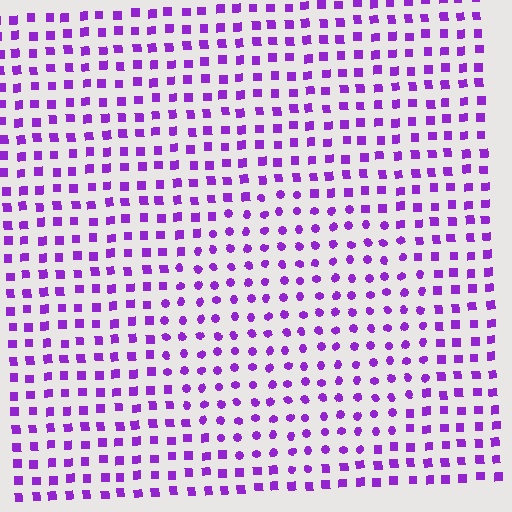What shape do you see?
I see a circle.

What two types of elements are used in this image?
The image uses circles inside the circle region and squares outside it.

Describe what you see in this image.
The image is filled with small purple elements arranged in a uniform grid. A circle-shaped region contains circles, while the surrounding area contains squares. The boundary is defined purely by the change in element shape.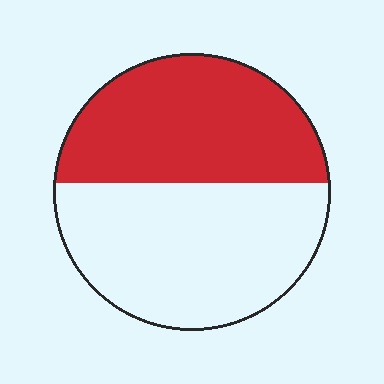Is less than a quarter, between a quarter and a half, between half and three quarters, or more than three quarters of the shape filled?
Between a quarter and a half.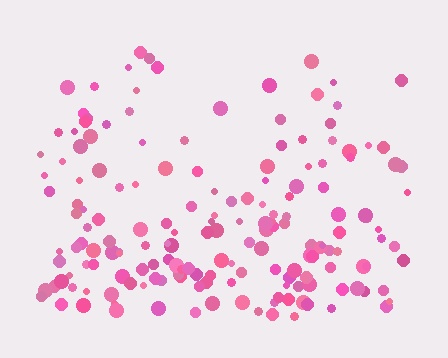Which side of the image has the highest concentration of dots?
The bottom.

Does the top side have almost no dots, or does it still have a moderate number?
Still a moderate number, just noticeably fewer than the bottom.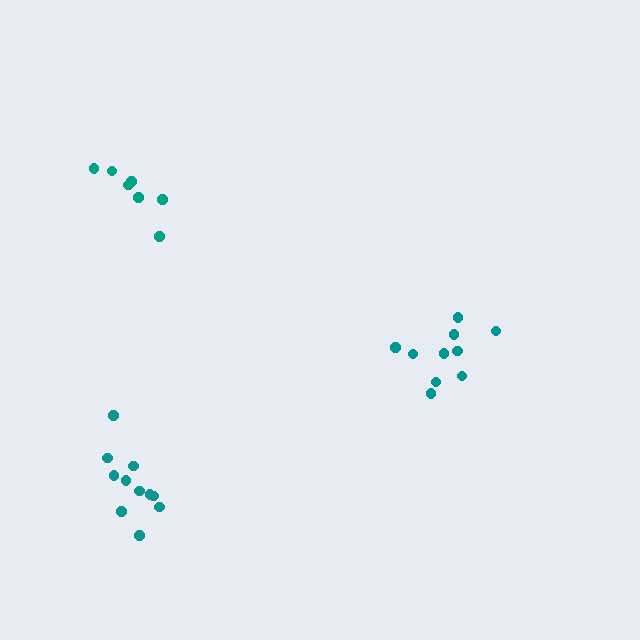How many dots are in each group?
Group 1: 11 dots, Group 2: 7 dots, Group 3: 10 dots (28 total).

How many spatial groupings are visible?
There are 3 spatial groupings.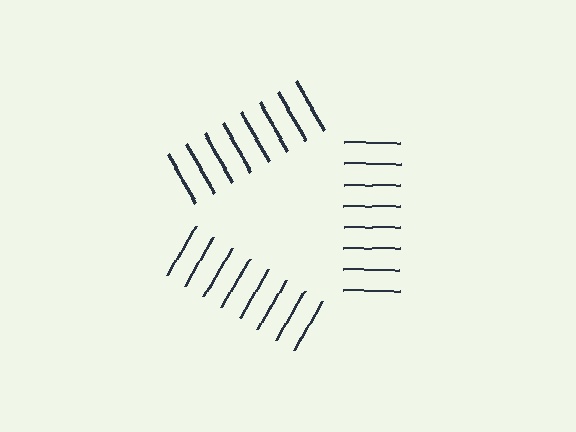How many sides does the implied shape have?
3 sides — the line-ends trace a triangle.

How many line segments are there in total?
24 — 8 along each of the 3 edges.